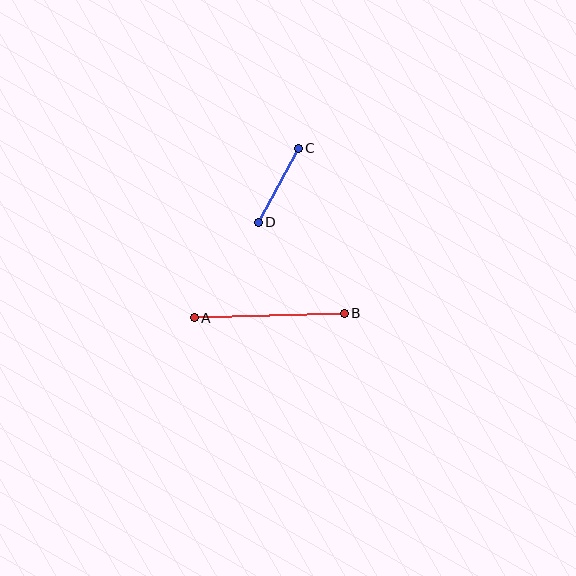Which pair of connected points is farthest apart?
Points A and B are farthest apart.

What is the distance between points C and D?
The distance is approximately 84 pixels.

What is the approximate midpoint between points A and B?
The midpoint is at approximately (269, 315) pixels.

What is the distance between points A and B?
The distance is approximately 150 pixels.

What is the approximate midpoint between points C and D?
The midpoint is at approximately (278, 185) pixels.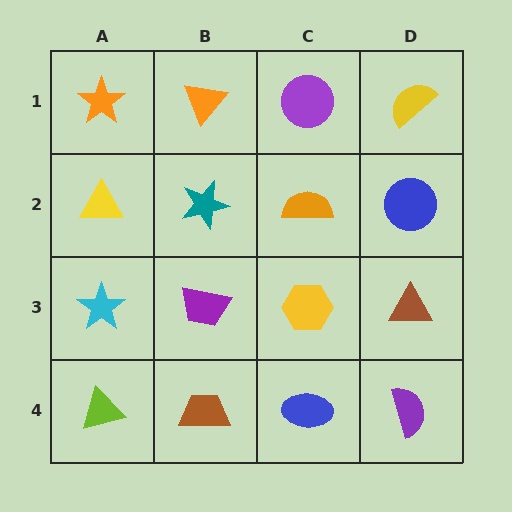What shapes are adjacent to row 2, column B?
An orange triangle (row 1, column B), a purple trapezoid (row 3, column B), a yellow triangle (row 2, column A), an orange semicircle (row 2, column C).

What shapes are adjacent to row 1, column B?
A teal star (row 2, column B), an orange star (row 1, column A), a purple circle (row 1, column C).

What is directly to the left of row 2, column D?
An orange semicircle.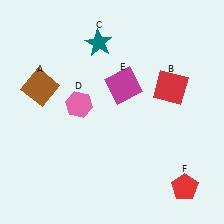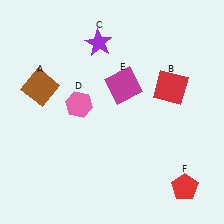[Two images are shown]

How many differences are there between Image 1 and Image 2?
There is 1 difference between the two images.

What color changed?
The star (C) changed from teal in Image 1 to purple in Image 2.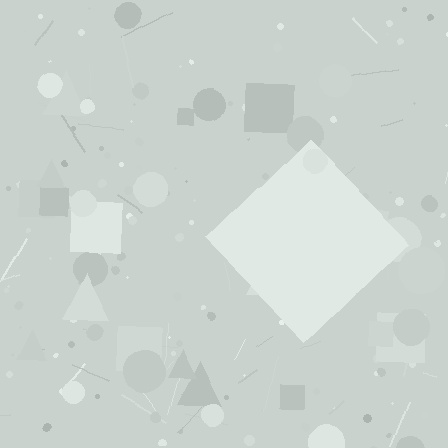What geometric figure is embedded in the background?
A diamond is embedded in the background.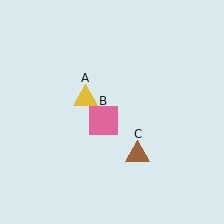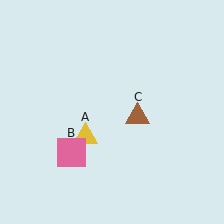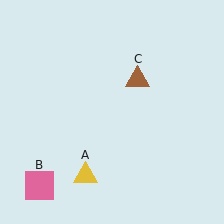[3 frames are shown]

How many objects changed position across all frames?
3 objects changed position: yellow triangle (object A), pink square (object B), brown triangle (object C).